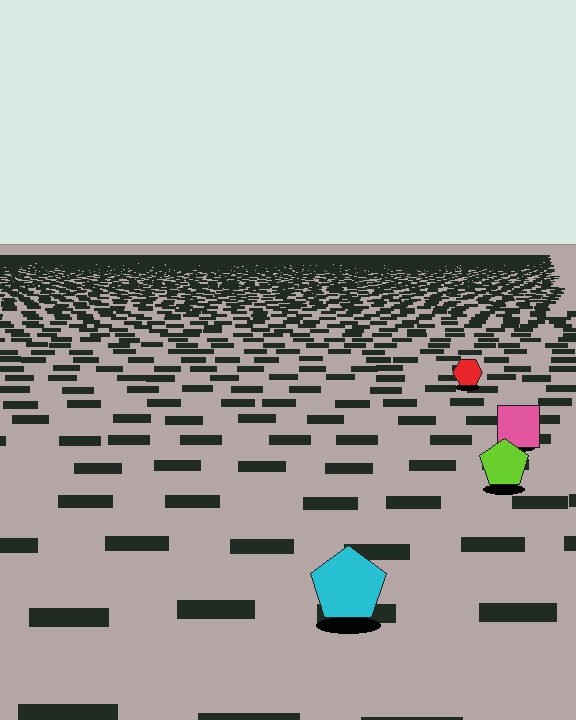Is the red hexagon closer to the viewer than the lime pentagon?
No. The lime pentagon is closer — you can tell from the texture gradient: the ground texture is coarser near it.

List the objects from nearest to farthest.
From nearest to farthest: the cyan pentagon, the lime pentagon, the pink square, the red hexagon.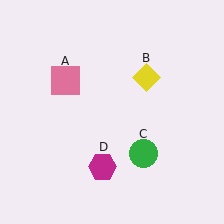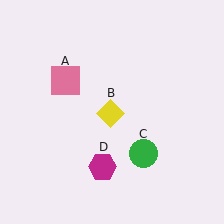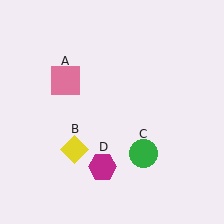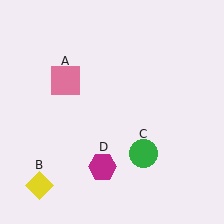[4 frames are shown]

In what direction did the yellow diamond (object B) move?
The yellow diamond (object B) moved down and to the left.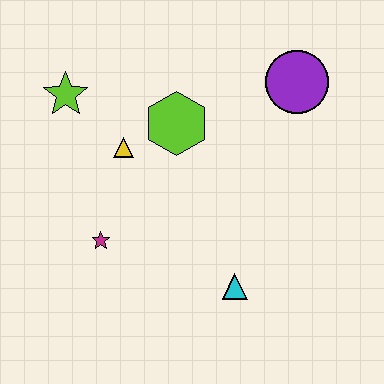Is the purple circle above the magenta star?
Yes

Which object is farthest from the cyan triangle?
The lime star is farthest from the cyan triangle.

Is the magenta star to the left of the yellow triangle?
Yes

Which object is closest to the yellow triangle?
The lime hexagon is closest to the yellow triangle.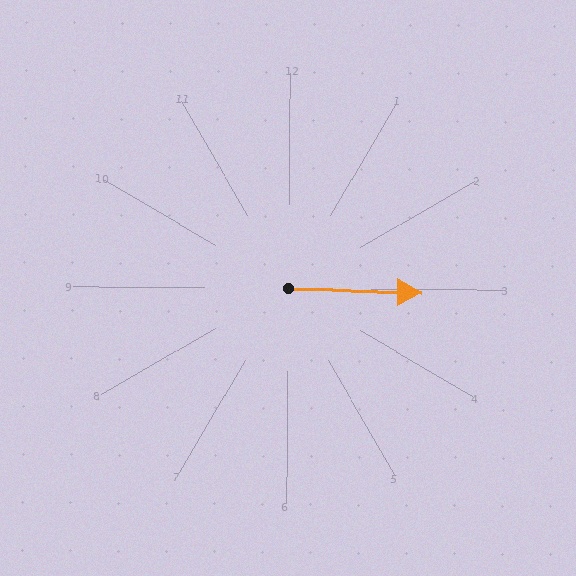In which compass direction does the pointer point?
East.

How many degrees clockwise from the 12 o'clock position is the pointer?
Approximately 92 degrees.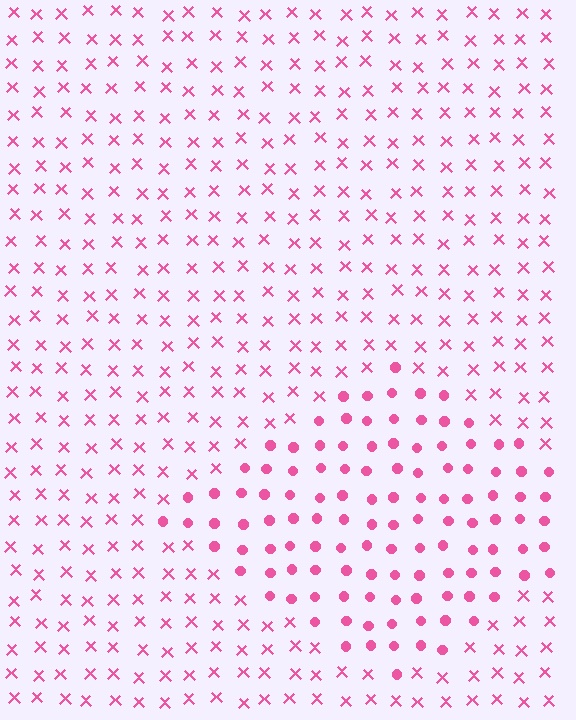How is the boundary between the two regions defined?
The boundary is defined by a change in element shape: circles inside vs. X marks outside. All elements share the same color and spacing.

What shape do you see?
I see a diamond.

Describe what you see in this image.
The image is filled with small pink elements arranged in a uniform grid. A diamond-shaped region contains circles, while the surrounding area contains X marks. The boundary is defined purely by the change in element shape.